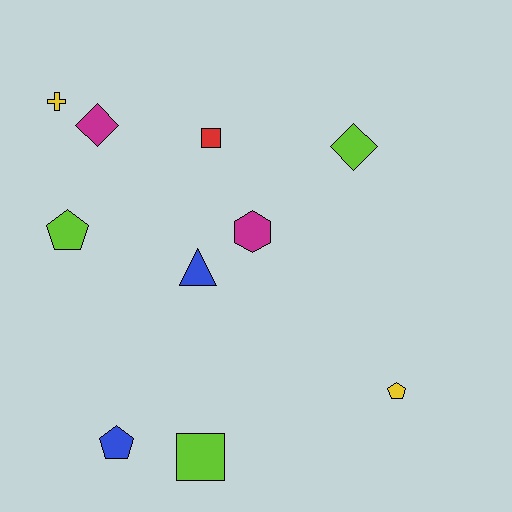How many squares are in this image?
There are 2 squares.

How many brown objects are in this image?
There are no brown objects.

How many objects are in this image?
There are 10 objects.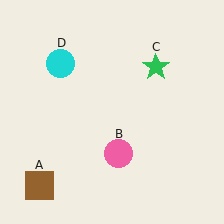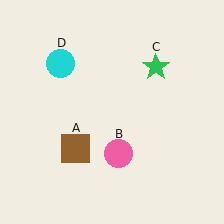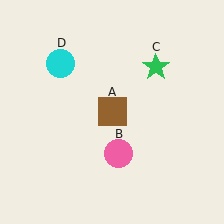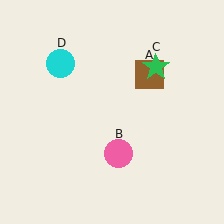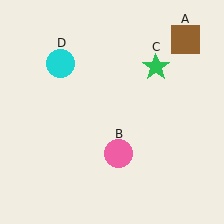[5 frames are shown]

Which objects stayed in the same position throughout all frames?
Pink circle (object B) and green star (object C) and cyan circle (object D) remained stationary.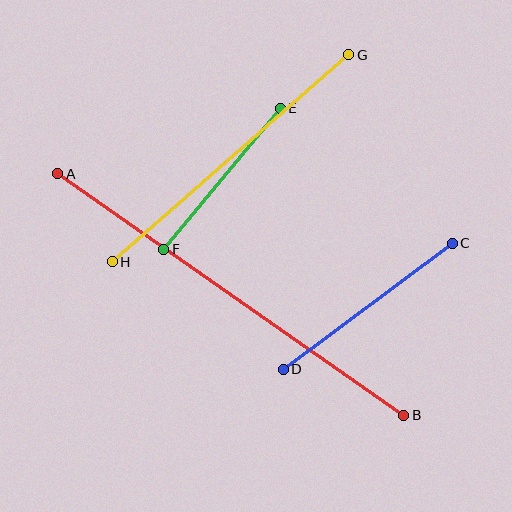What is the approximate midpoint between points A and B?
The midpoint is at approximately (231, 294) pixels.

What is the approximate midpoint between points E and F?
The midpoint is at approximately (222, 179) pixels.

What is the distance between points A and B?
The distance is approximately 422 pixels.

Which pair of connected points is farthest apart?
Points A and B are farthest apart.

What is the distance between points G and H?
The distance is approximately 314 pixels.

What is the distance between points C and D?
The distance is approximately 211 pixels.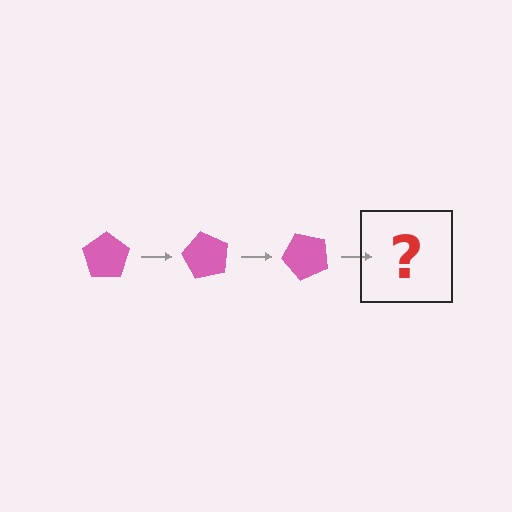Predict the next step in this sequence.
The next step is a pink pentagon rotated 180 degrees.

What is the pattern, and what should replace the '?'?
The pattern is that the pentagon rotates 60 degrees each step. The '?' should be a pink pentagon rotated 180 degrees.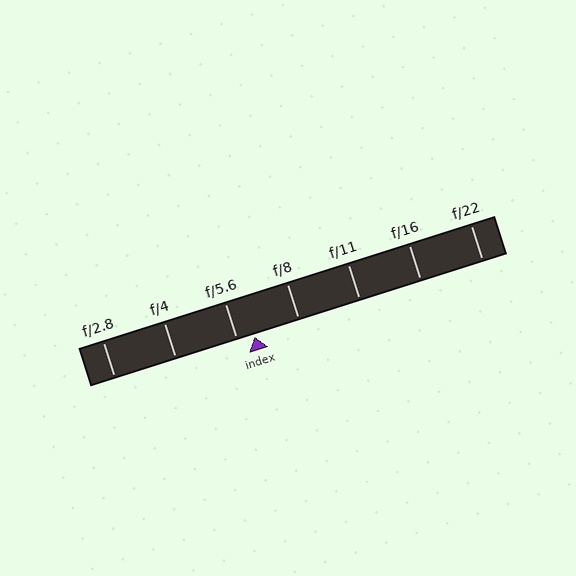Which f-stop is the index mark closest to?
The index mark is closest to f/5.6.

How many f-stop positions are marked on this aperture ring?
There are 7 f-stop positions marked.